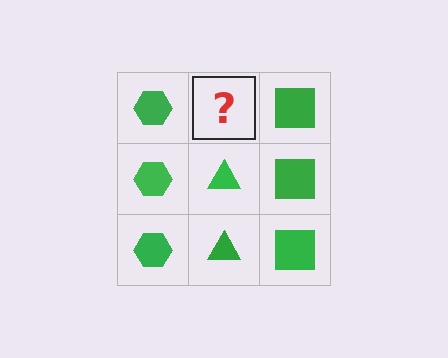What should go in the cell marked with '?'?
The missing cell should contain a green triangle.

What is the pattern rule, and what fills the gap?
The rule is that each column has a consistent shape. The gap should be filled with a green triangle.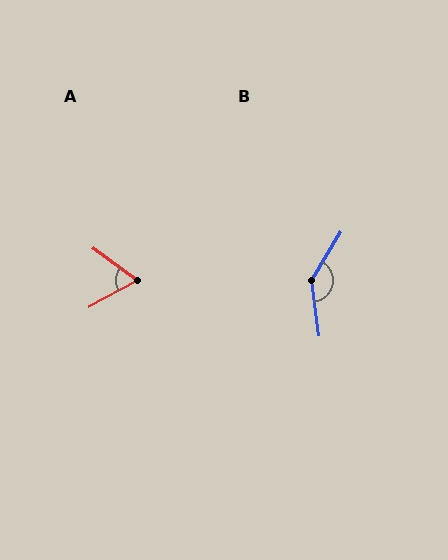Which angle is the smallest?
A, at approximately 66 degrees.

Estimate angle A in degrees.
Approximately 66 degrees.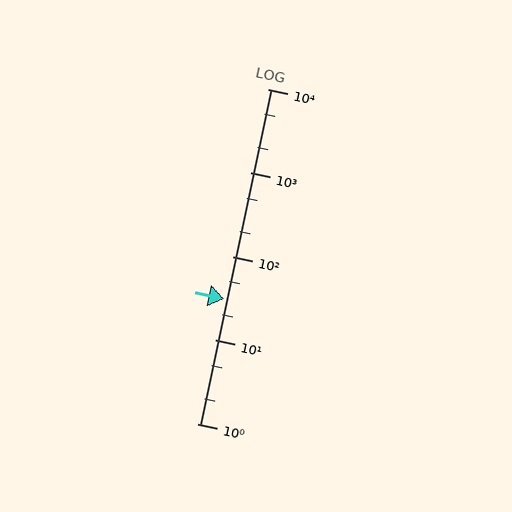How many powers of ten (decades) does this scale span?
The scale spans 4 decades, from 1 to 10000.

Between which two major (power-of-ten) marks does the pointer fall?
The pointer is between 10 and 100.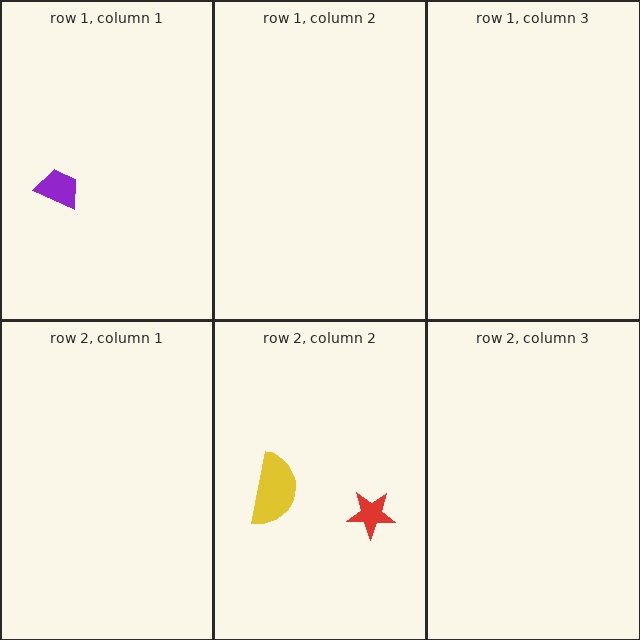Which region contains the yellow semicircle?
The row 2, column 2 region.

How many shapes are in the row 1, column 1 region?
1.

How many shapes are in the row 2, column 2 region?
2.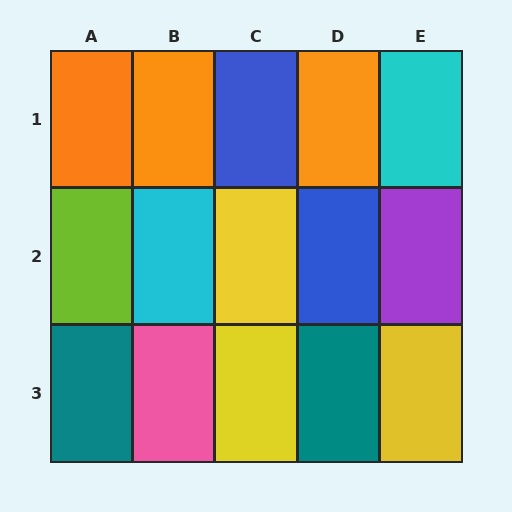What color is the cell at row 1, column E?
Cyan.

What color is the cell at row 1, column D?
Orange.